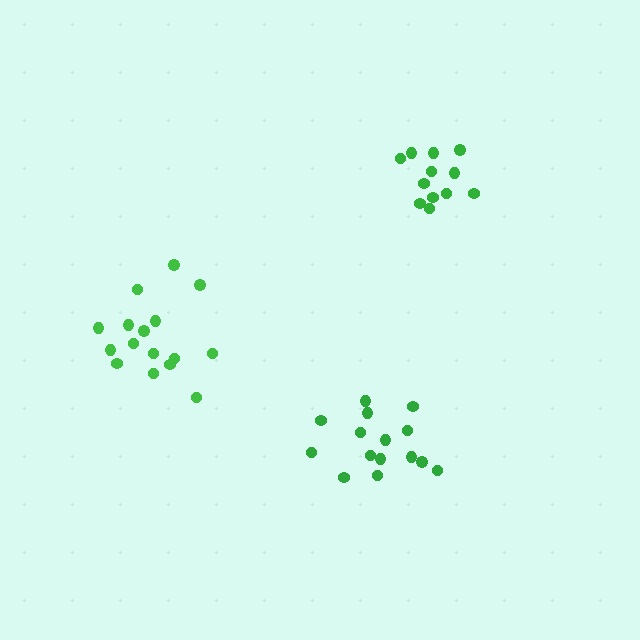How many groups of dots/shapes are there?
There are 3 groups.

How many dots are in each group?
Group 1: 16 dots, Group 2: 12 dots, Group 3: 15 dots (43 total).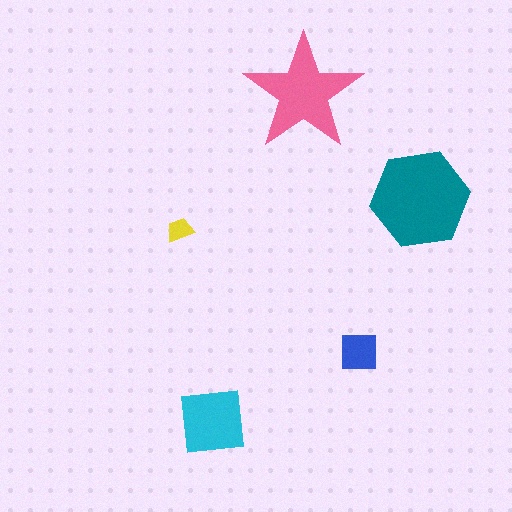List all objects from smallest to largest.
The yellow trapezoid, the blue square, the cyan square, the pink star, the teal hexagon.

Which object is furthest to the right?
The teal hexagon is rightmost.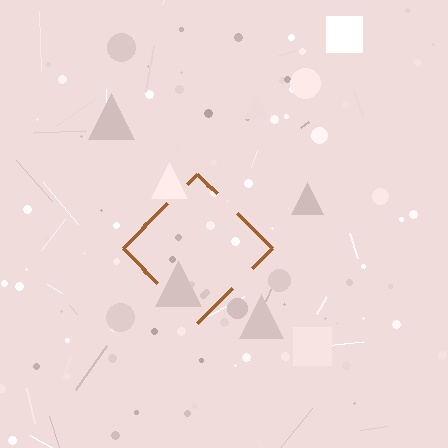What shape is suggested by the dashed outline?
The dashed outline suggests a diamond.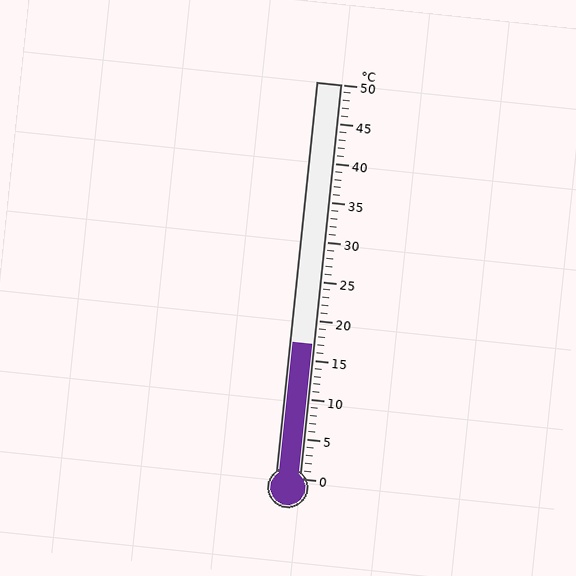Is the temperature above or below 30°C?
The temperature is below 30°C.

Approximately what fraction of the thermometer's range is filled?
The thermometer is filled to approximately 35% of its range.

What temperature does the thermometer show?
The thermometer shows approximately 17°C.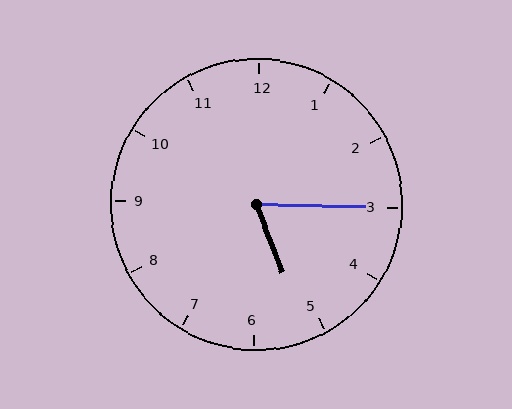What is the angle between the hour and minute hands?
Approximately 68 degrees.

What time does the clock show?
5:15.